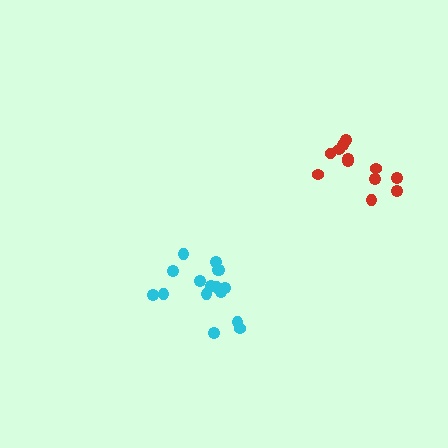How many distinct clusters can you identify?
There are 2 distinct clusters.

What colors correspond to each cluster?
The clusters are colored: cyan, red.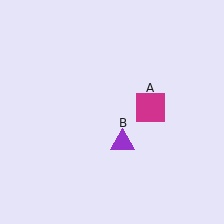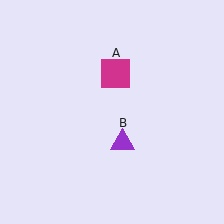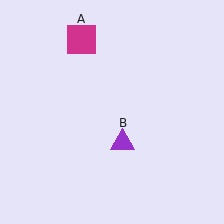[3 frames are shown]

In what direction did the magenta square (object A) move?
The magenta square (object A) moved up and to the left.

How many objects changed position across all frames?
1 object changed position: magenta square (object A).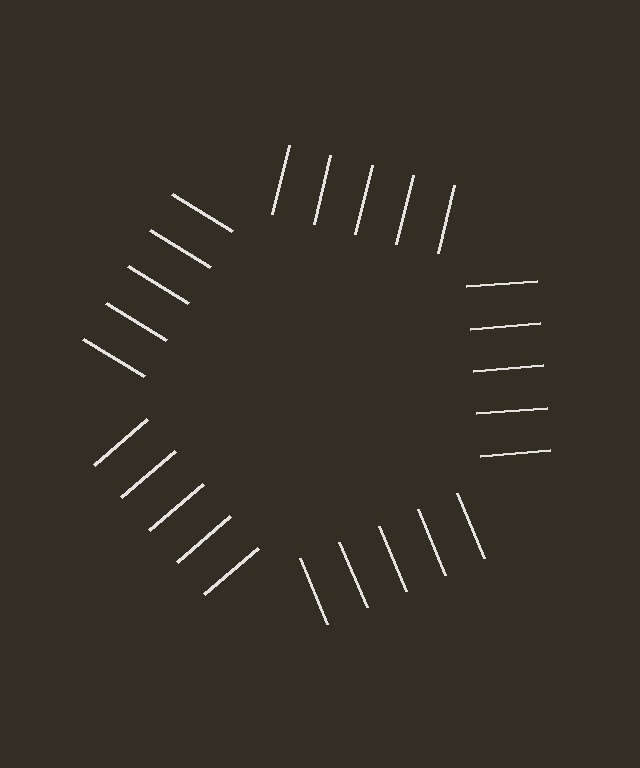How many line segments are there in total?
25 — 5 along each of the 5 edges.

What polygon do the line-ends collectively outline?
An illusory pentagon — the line segments terminate on its edges but no continuous stroke is drawn.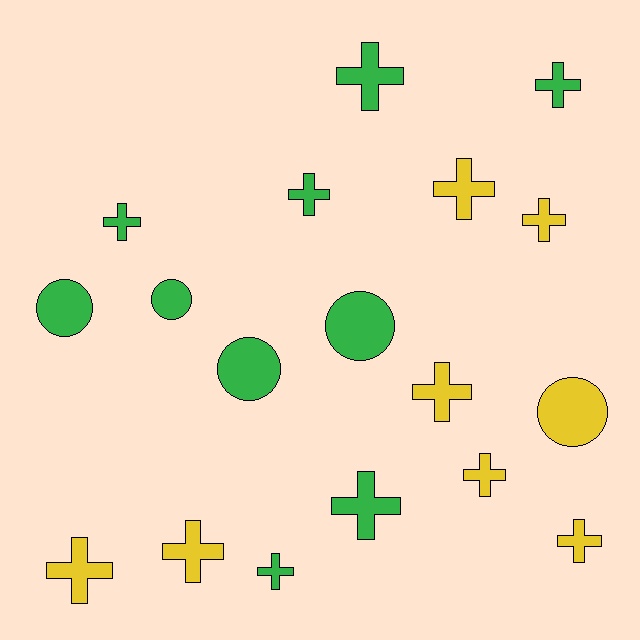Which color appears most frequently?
Green, with 10 objects.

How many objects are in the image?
There are 18 objects.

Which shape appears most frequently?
Cross, with 13 objects.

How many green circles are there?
There are 4 green circles.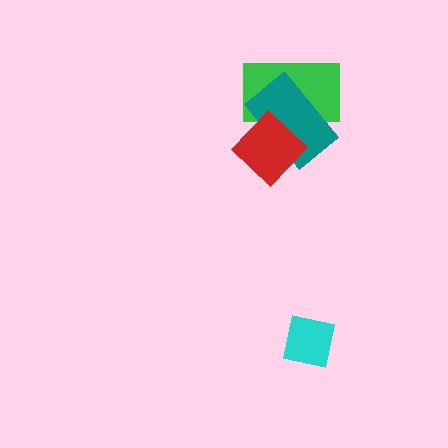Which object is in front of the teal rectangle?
The red diamond is in front of the teal rectangle.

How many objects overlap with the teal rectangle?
2 objects overlap with the teal rectangle.